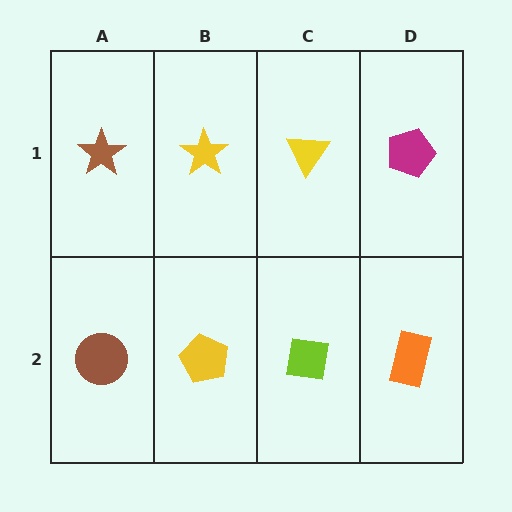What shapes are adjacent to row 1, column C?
A lime square (row 2, column C), a yellow star (row 1, column B), a magenta pentagon (row 1, column D).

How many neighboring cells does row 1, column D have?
2.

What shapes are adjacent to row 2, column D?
A magenta pentagon (row 1, column D), a lime square (row 2, column C).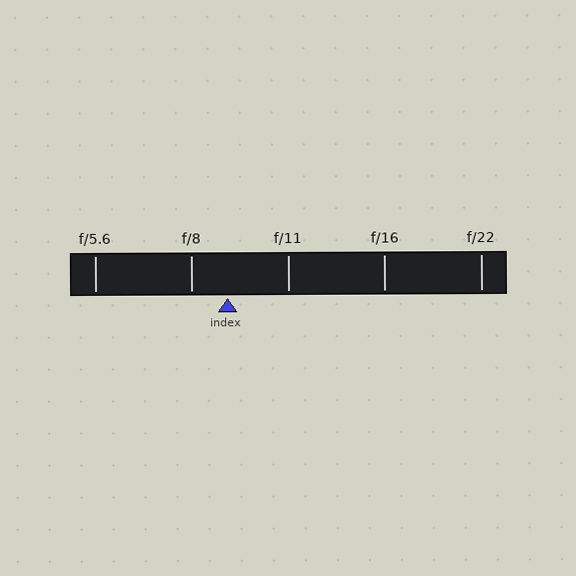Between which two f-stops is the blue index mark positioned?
The index mark is between f/8 and f/11.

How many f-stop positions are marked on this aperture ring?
There are 5 f-stop positions marked.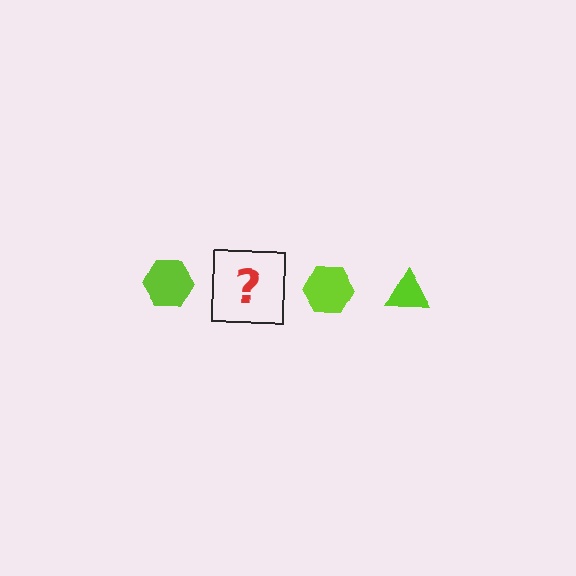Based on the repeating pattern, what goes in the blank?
The blank should be a lime triangle.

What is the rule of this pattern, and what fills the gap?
The rule is that the pattern cycles through hexagon, triangle shapes in lime. The gap should be filled with a lime triangle.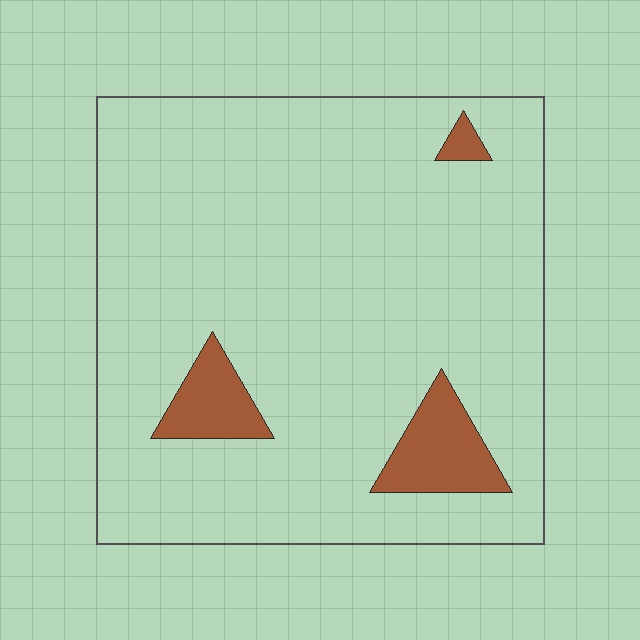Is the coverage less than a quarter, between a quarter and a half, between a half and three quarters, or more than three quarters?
Less than a quarter.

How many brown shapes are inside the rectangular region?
3.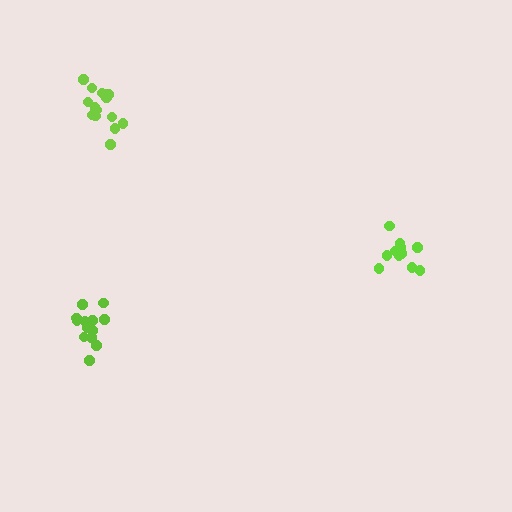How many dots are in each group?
Group 1: 15 dots, Group 2: 11 dots, Group 3: 13 dots (39 total).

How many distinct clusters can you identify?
There are 3 distinct clusters.